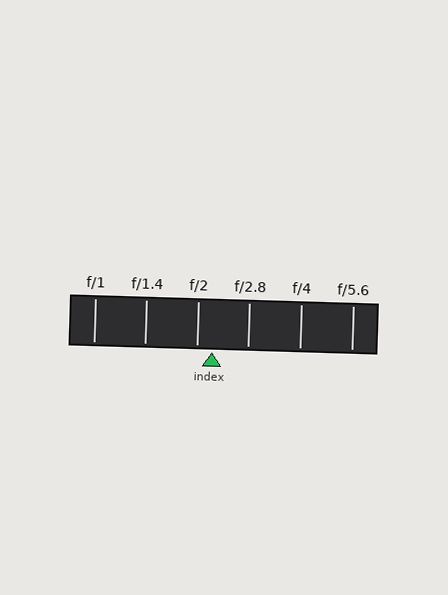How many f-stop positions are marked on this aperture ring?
There are 6 f-stop positions marked.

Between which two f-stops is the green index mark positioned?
The index mark is between f/2 and f/2.8.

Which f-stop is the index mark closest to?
The index mark is closest to f/2.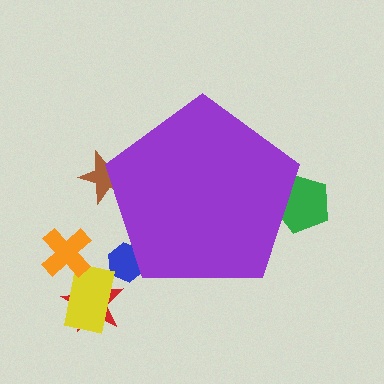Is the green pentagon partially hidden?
Yes, the green pentagon is partially hidden behind the purple pentagon.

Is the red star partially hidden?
No, the red star is fully visible.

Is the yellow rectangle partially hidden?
No, the yellow rectangle is fully visible.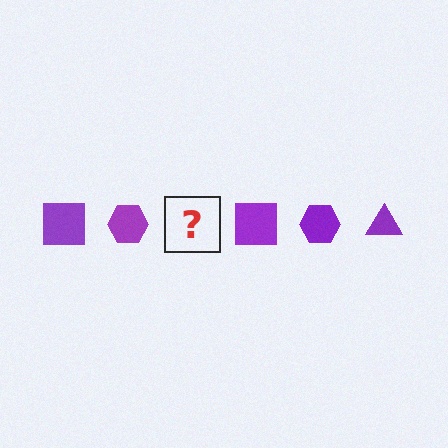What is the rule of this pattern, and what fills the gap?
The rule is that the pattern cycles through square, hexagon, triangle shapes in purple. The gap should be filled with a purple triangle.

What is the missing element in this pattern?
The missing element is a purple triangle.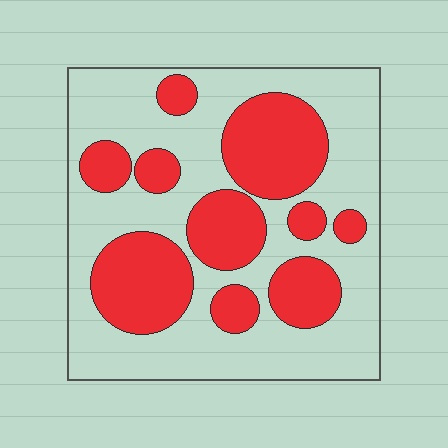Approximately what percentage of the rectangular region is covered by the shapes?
Approximately 35%.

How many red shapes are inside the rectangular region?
10.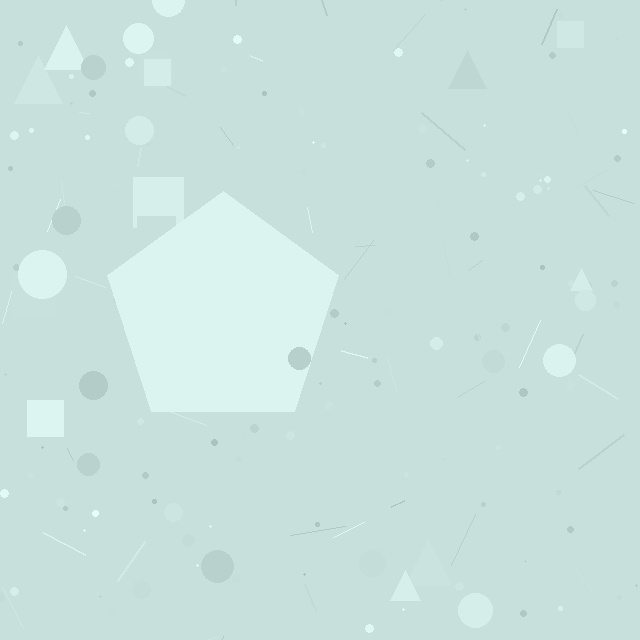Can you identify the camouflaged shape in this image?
The camouflaged shape is a pentagon.